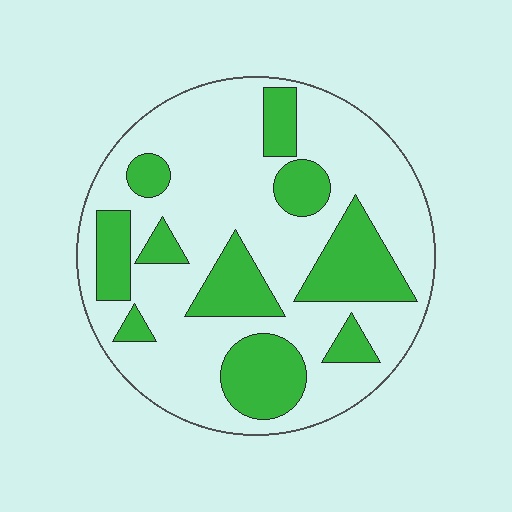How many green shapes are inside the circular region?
10.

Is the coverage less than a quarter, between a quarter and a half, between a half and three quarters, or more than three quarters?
Between a quarter and a half.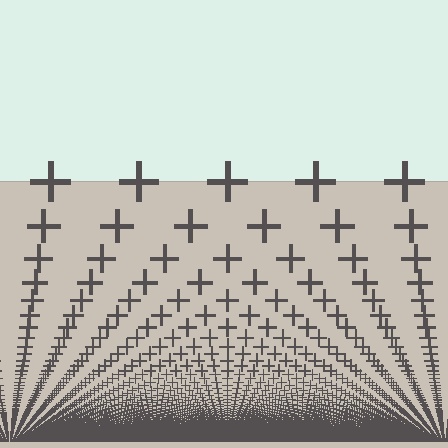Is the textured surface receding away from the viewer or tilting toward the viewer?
The surface appears to tilt toward the viewer. Texture elements get larger and sparser toward the top.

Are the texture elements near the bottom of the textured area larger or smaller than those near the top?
Smaller. The gradient is inverted — elements near the bottom are smaller and denser.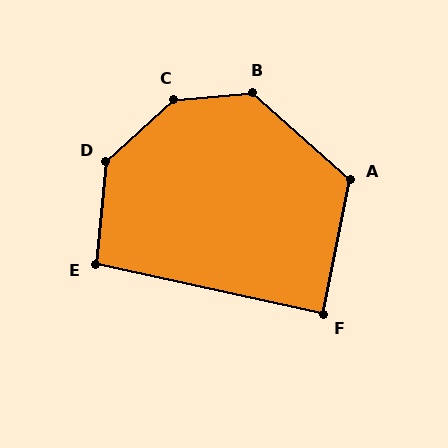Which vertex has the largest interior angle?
C, at approximately 143 degrees.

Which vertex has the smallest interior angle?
F, at approximately 89 degrees.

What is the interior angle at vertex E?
Approximately 97 degrees (obtuse).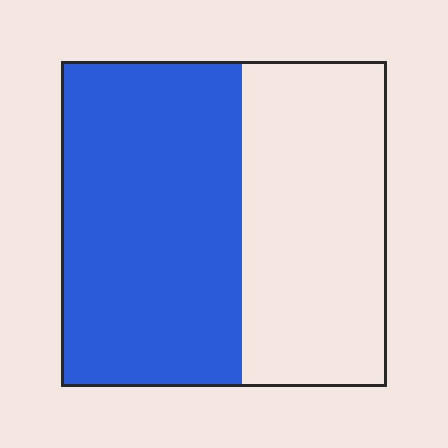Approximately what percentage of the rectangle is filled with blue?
Approximately 55%.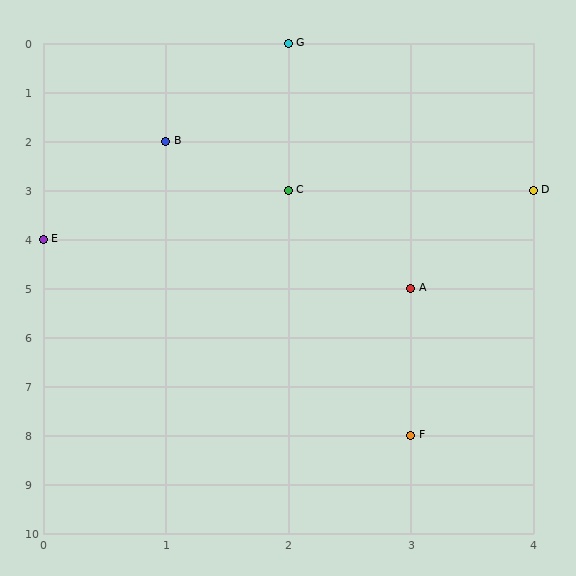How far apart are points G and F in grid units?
Points G and F are 1 column and 8 rows apart (about 8.1 grid units diagonally).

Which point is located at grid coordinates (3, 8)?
Point F is at (3, 8).